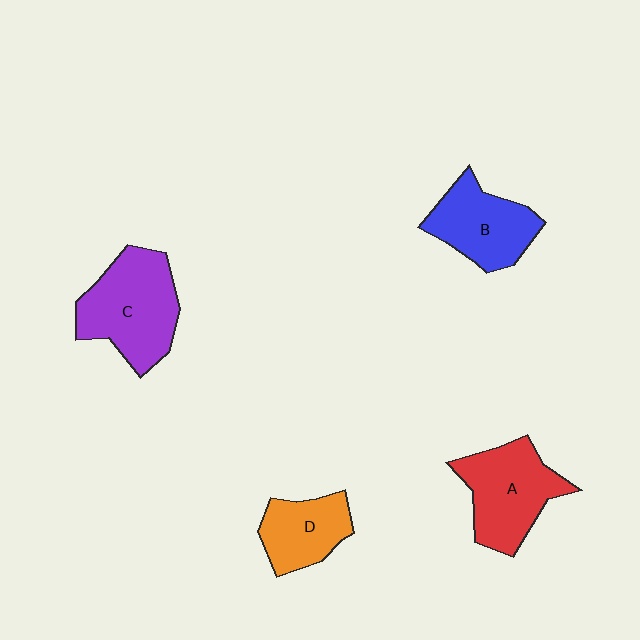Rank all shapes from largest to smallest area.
From largest to smallest: C (purple), A (red), B (blue), D (orange).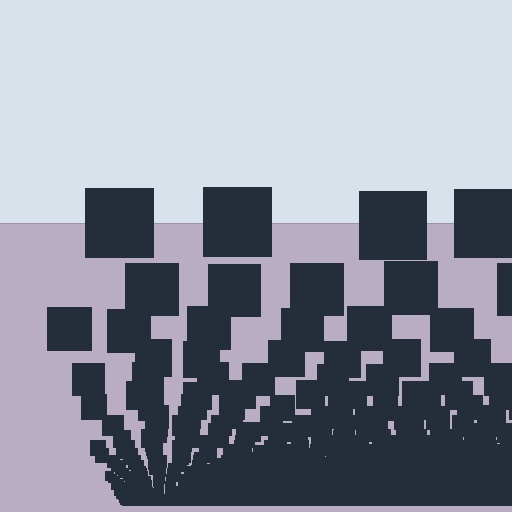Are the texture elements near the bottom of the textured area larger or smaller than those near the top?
Smaller. The gradient is inverted — elements near the bottom are smaller and denser.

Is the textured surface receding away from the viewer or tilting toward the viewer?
The surface appears to tilt toward the viewer. Texture elements get larger and sparser toward the top.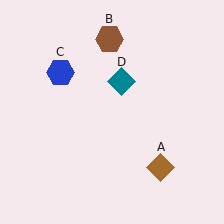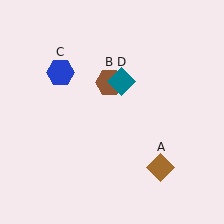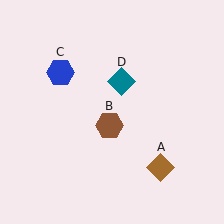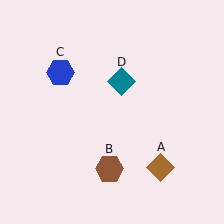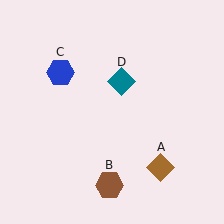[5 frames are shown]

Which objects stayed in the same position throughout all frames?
Brown diamond (object A) and blue hexagon (object C) and teal diamond (object D) remained stationary.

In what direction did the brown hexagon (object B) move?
The brown hexagon (object B) moved down.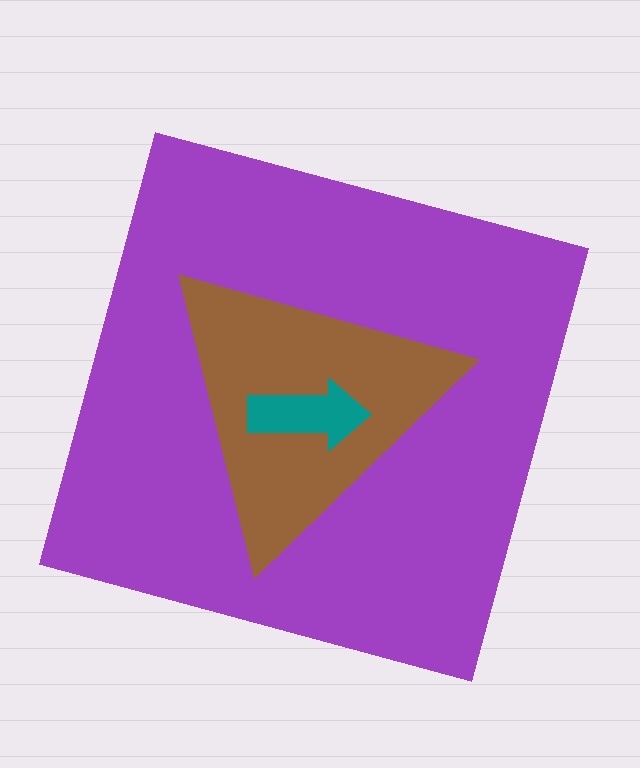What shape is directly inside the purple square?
The brown triangle.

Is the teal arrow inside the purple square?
Yes.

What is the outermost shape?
The purple square.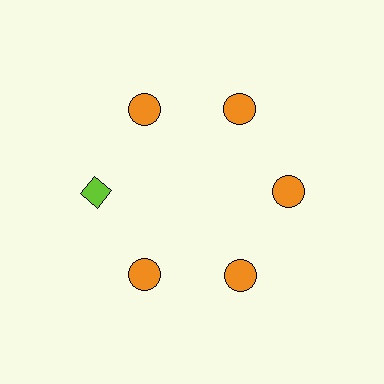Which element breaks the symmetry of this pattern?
The lime diamond at roughly the 9 o'clock position breaks the symmetry. All other shapes are orange circles.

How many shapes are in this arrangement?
There are 6 shapes arranged in a ring pattern.